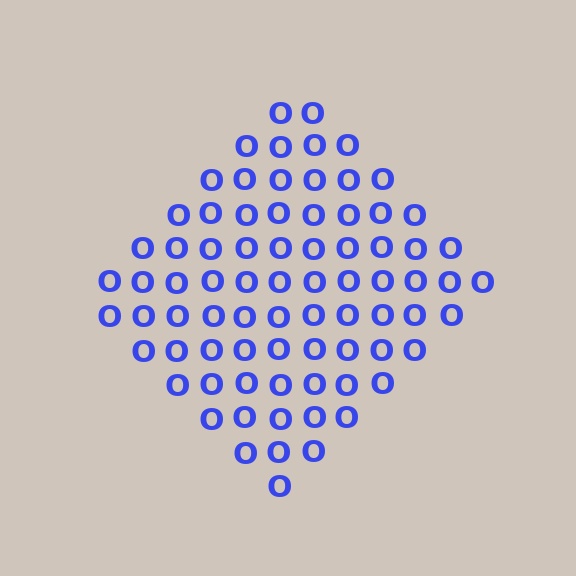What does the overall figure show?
The overall figure shows a diamond.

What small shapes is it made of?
It is made of small letter O's.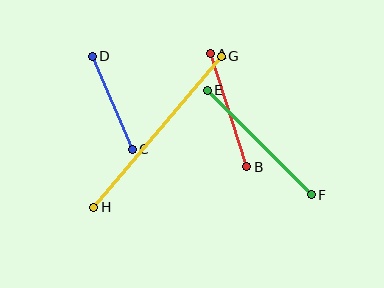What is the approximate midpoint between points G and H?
The midpoint is at approximately (157, 132) pixels.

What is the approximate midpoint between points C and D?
The midpoint is at approximately (112, 103) pixels.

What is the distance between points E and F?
The distance is approximately 148 pixels.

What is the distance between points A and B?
The distance is approximately 119 pixels.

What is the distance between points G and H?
The distance is approximately 198 pixels.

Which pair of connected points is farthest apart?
Points G and H are farthest apart.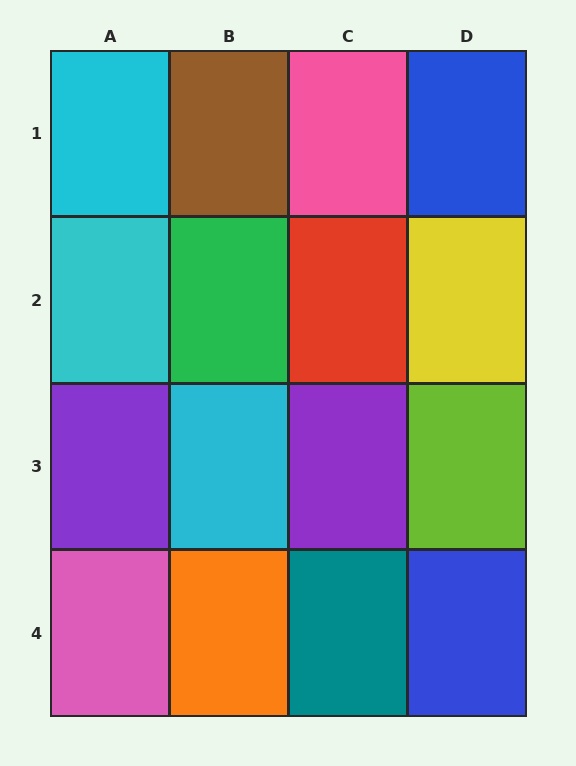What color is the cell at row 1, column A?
Cyan.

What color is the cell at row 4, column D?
Blue.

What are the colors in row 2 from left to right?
Cyan, green, red, yellow.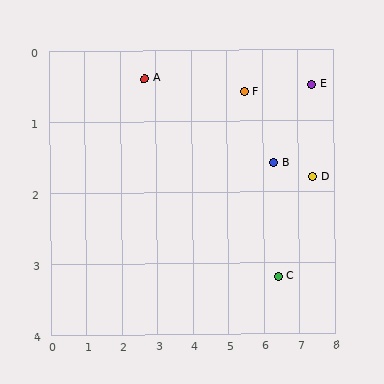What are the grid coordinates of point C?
Point C is at approximately (6.4, 3.2).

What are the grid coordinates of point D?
Point D is at approximately (7.4, 1.8).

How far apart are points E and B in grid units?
Points E and B are about 1.6 grid units apart.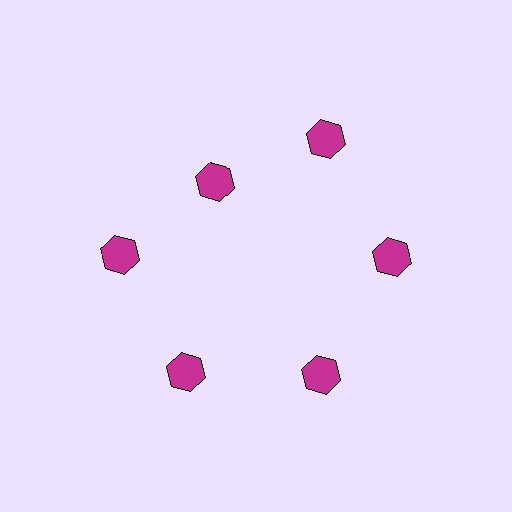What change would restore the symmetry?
The symmetry would be restored by moving it outward, back onto the ring so that all 6 hexagons sit at equal angles and equal distance from the center.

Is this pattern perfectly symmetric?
No. The 6 magenta hexagons are arranged in a ring, but one element near the 11 o'clock position is pulled inward toward the center, breaking the 6-fold rotational symmetry.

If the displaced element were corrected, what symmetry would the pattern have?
It would have 6-fold rotational symmetry — the pattern would map onto itself every 60 degrees.